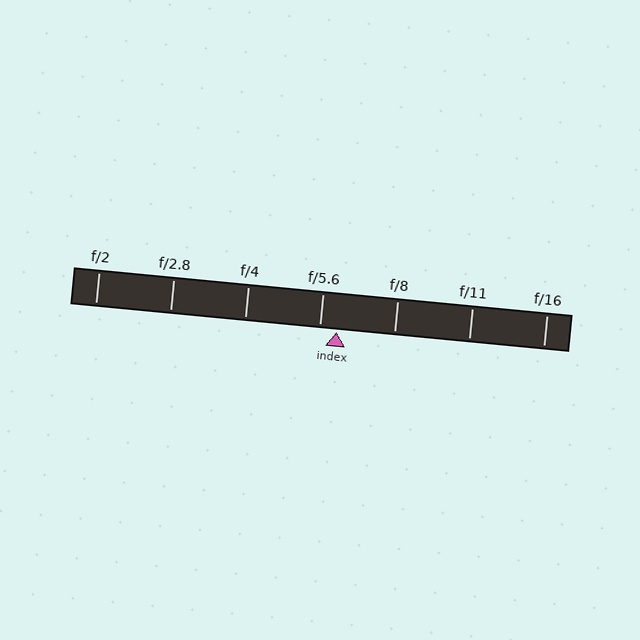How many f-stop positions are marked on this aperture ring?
There are 7 f-stop positions marked.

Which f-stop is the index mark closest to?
The index mark is closest to f/5.6.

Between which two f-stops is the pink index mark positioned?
The index mark is between f/5.6 and f/8.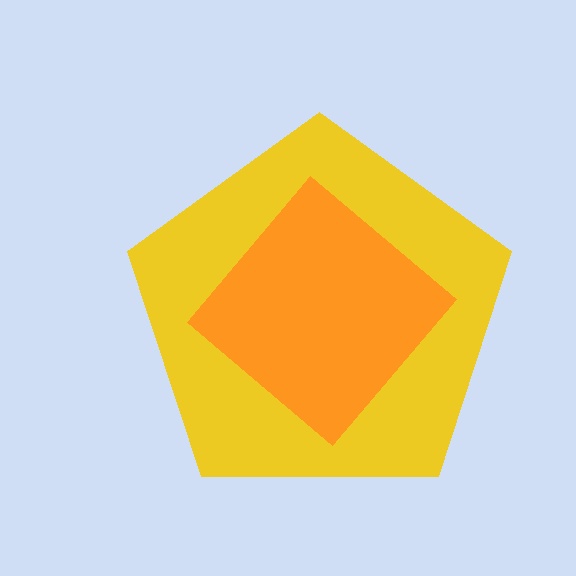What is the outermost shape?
The yellow pentagon.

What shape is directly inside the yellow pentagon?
The orange diamond.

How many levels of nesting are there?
2.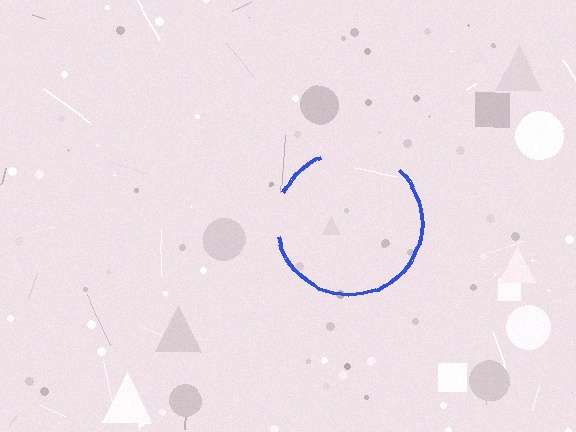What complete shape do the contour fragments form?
The contour fragments form a circle.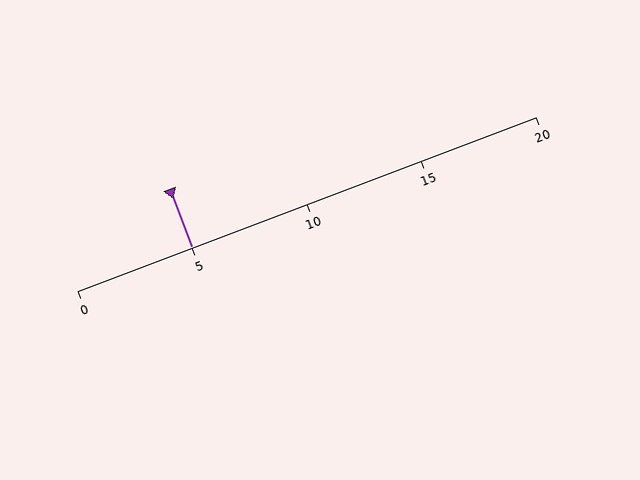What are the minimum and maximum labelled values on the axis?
The axis runs from 0 to 20.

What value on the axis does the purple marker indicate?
The marker indicates approximately 5.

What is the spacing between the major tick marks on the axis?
The major ticks are spaced 5 apart.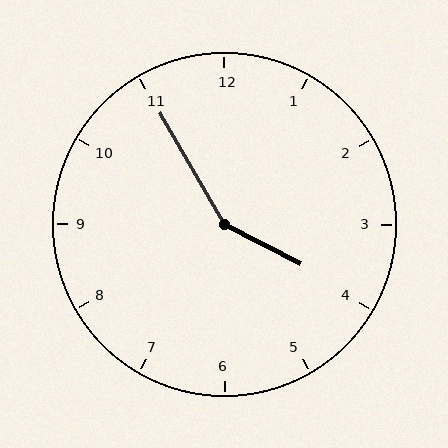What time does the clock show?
3:55.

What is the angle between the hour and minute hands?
Approximately 148 degrees.